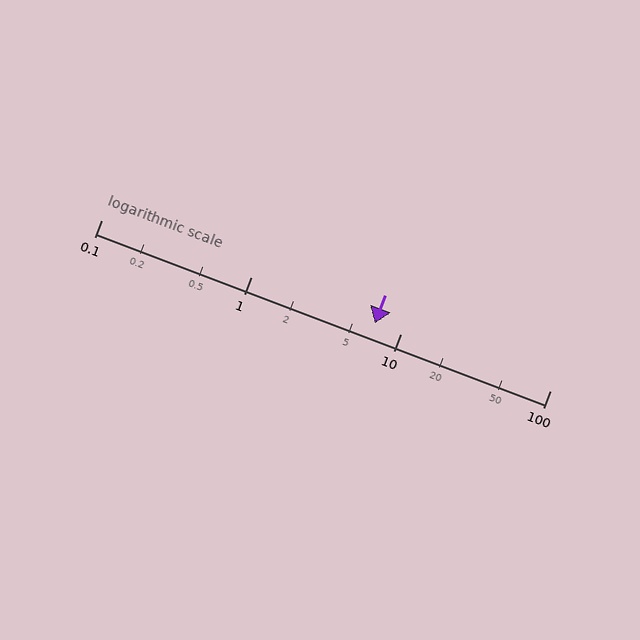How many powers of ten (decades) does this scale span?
The scale spans 3 decades, from 0.1 to 100.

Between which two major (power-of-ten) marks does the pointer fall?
The pointer is between 1 and 10.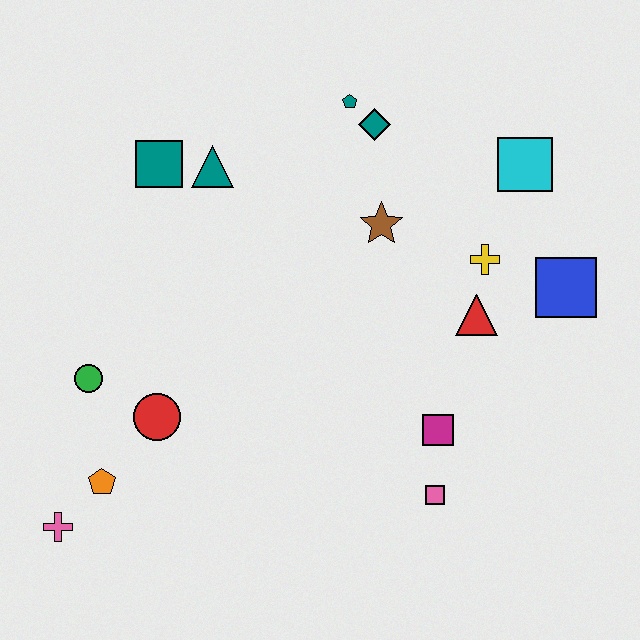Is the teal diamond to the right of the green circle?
Yes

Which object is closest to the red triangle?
The yellow cross is closest to the red triangle.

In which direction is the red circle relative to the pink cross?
The red circle is above the pink cross.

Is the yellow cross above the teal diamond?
No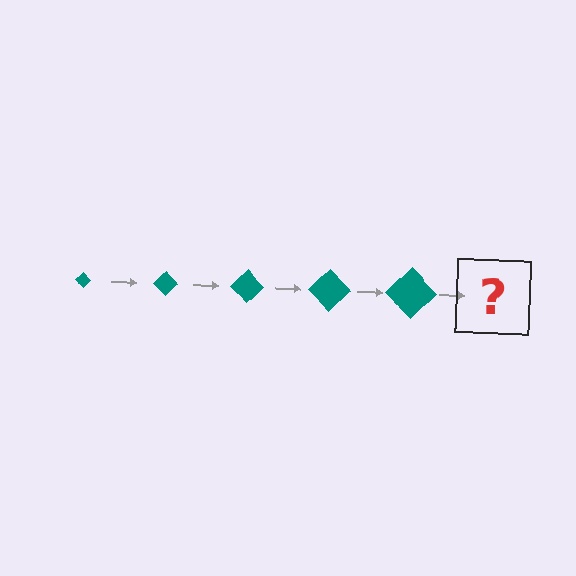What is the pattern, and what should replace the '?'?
The pattern is that the diamond gets progressively larger each step. The '?' should be a teal diamond, larger than the previous one.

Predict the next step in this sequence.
The next step is a teal diamond, larger than the previous one.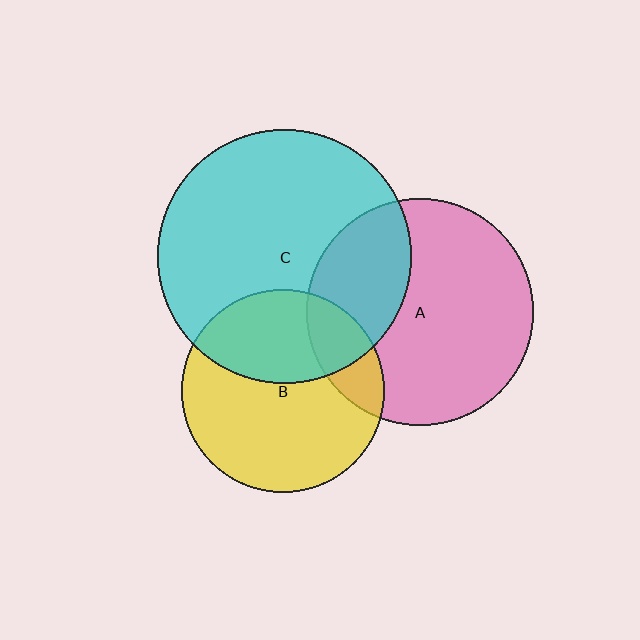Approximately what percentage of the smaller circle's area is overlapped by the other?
Approximately 35%.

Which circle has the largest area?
Circle C (cyan).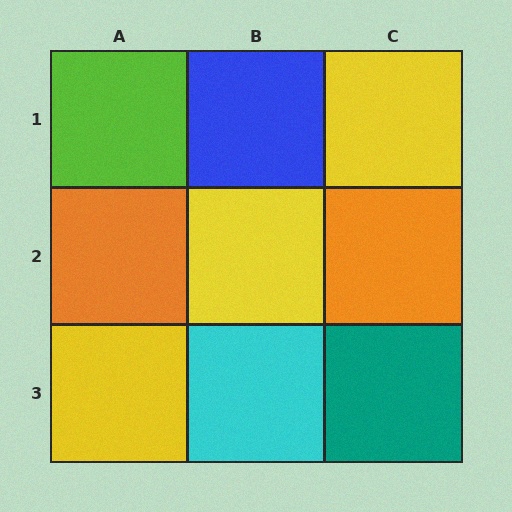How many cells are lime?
1 cell is lime.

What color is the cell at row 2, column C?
Orange.